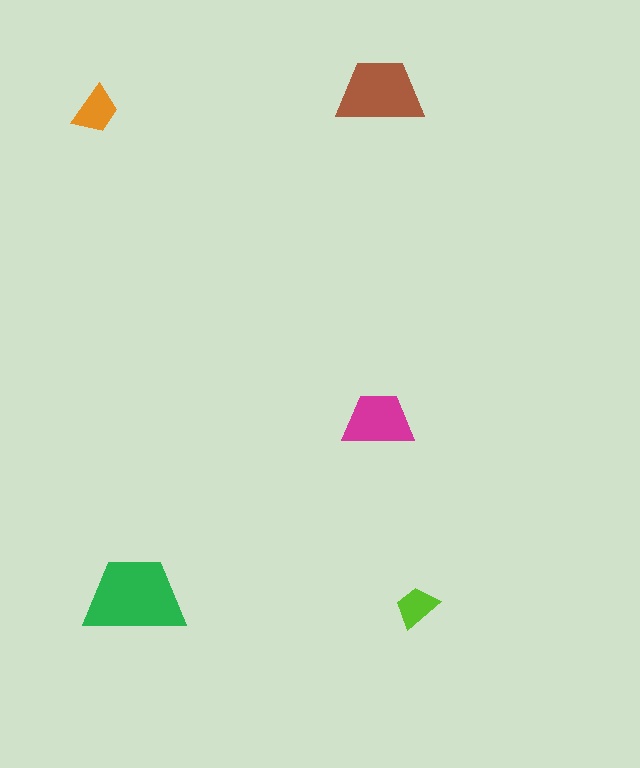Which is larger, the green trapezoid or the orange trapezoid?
The green one.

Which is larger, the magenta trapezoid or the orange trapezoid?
The magenta one.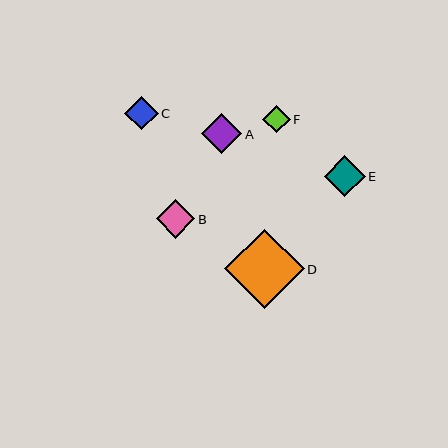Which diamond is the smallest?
Diamond F is the smallest with a size of approximately 28 pixels.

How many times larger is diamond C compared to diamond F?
Diamond C is approximately 1.2 times the size of diamond F.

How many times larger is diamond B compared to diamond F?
Diamond B is approximately 1.4 times the size of diamond F.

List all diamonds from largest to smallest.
From largest to smallest: D, E, A, B, C, F.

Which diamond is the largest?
Diamond D is the largest with a size of approximately 79 pixels.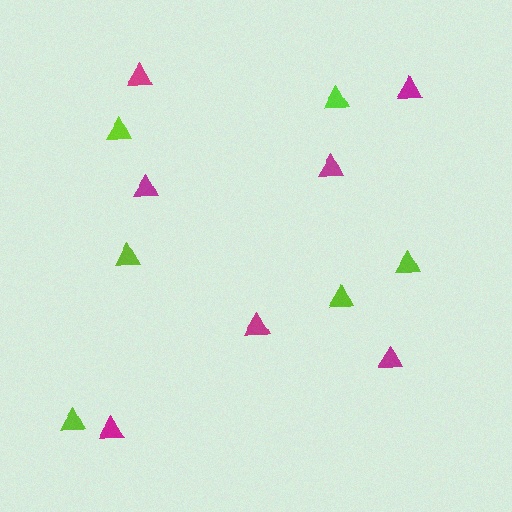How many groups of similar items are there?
There are 2 groups: one group of magenta triangles (7) and one group of lime triangles (6).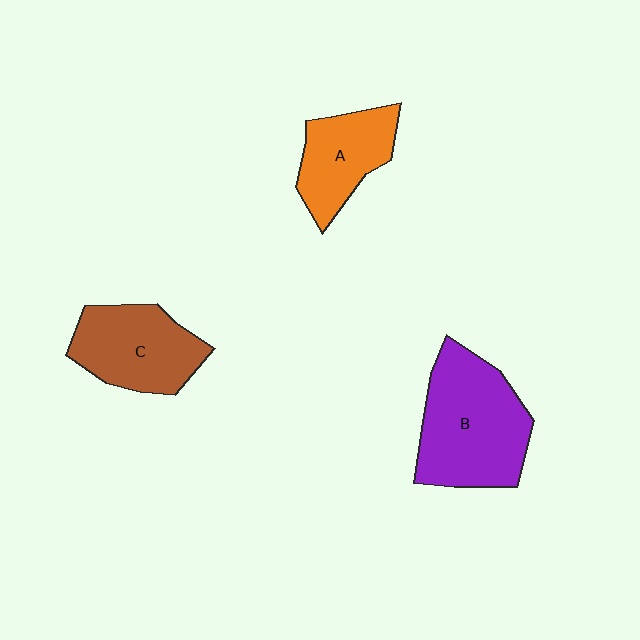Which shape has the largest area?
Shape B (purple).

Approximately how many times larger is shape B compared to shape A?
Approximately 1.7 times.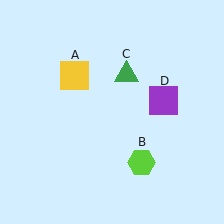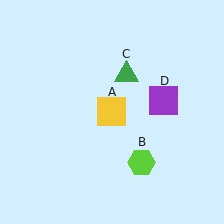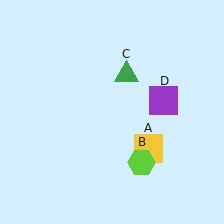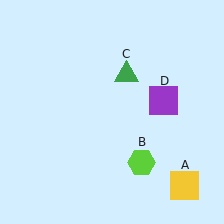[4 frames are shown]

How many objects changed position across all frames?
1 object changed position: yellow square (object A).